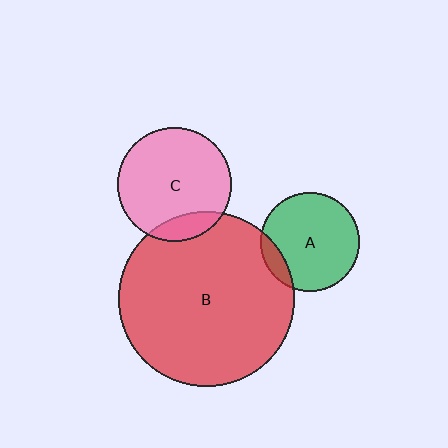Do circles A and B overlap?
Yes.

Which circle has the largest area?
Circle B (red).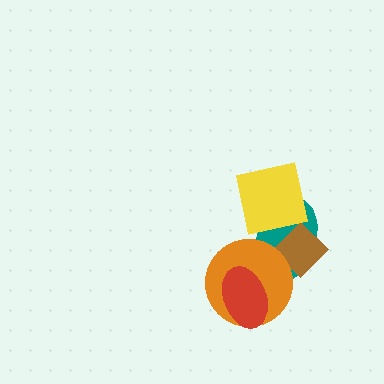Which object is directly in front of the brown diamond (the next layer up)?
The yellow square is directly in front of the brown diamond.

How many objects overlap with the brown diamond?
3 objects overlap with the brown diamond.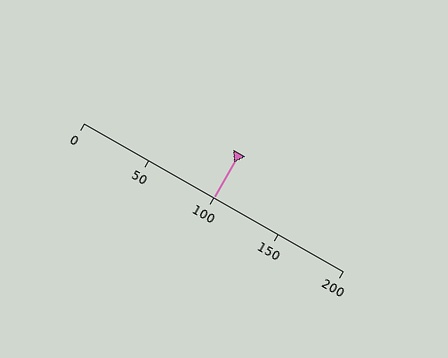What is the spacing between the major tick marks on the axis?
The major ticks are spaced 50 apart.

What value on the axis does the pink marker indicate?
The marker indicates approximately 100.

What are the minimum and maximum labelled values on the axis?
The axis runs from 0 to 200.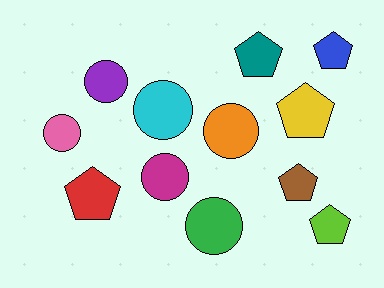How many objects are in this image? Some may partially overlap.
There are 12 objects.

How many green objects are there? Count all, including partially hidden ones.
There is 1 green object.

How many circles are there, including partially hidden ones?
There are 6 circles.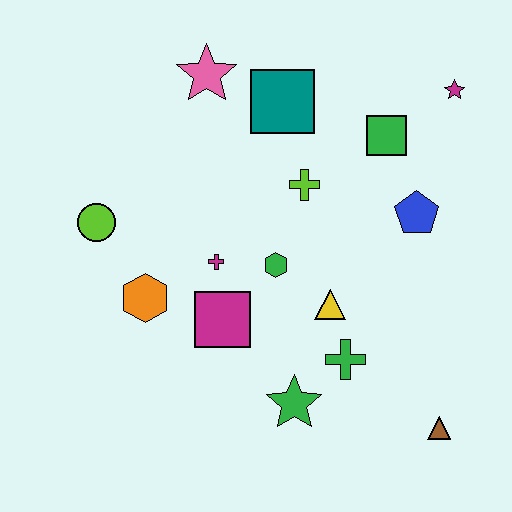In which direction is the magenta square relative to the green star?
The magenta square is above the green star.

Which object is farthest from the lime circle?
The brown triangle is farthest from the lime circle.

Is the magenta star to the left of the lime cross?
No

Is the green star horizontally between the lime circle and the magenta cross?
No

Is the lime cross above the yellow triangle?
Yes